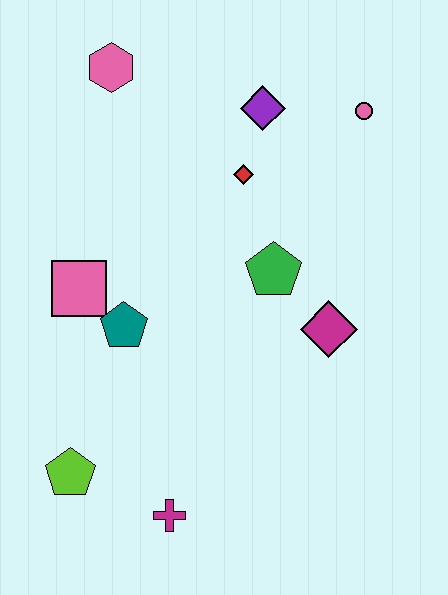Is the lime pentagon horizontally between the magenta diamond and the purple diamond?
No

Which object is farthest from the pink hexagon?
The magenta cross is farthest from the pink hexagon.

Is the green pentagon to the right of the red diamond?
Yes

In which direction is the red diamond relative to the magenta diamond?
The red diamond is above the magenta diamond.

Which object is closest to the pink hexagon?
The purple diamond is closest to the pink hexagon.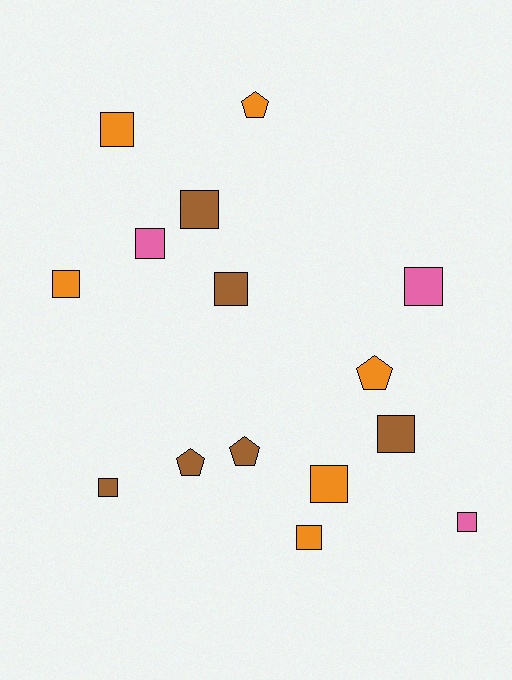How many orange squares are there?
There are 4 orange squares.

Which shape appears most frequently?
Square, with 11 objects.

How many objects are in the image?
There are 15 objects.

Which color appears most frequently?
Orange, with 6 objects.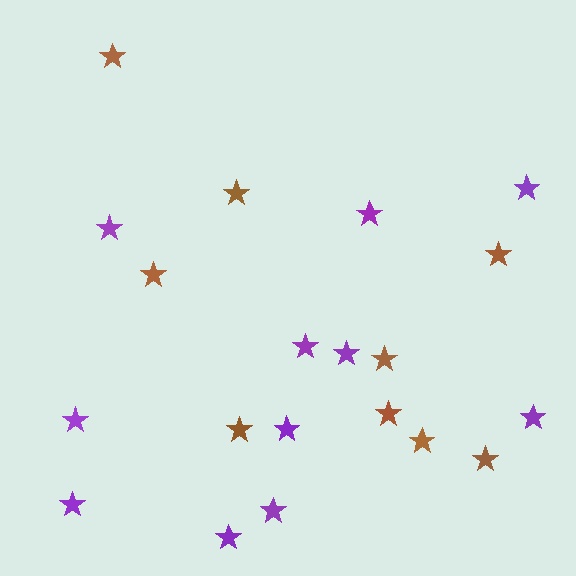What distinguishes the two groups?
There are 2 groups: one group of brown stars (9) and one group of purple stars (11).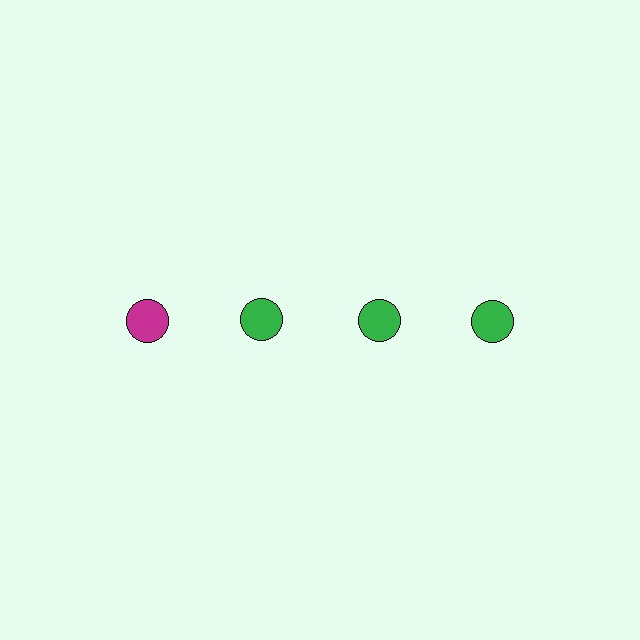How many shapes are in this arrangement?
There are 4 shapes arranged in a grid pattern.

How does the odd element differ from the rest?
It has a different color: magenta instead of green.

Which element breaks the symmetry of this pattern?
The magenta circle in the top row, leftmost column breaks the symmetry. All other shapes are green circles.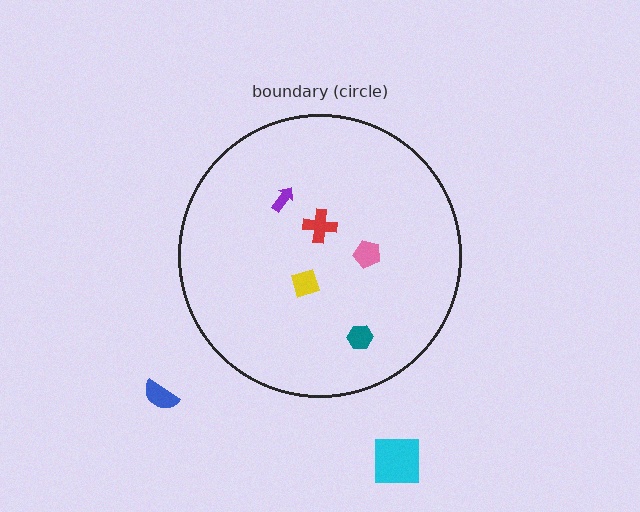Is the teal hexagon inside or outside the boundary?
Inside.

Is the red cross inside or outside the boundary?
Inside.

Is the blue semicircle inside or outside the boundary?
Outside.